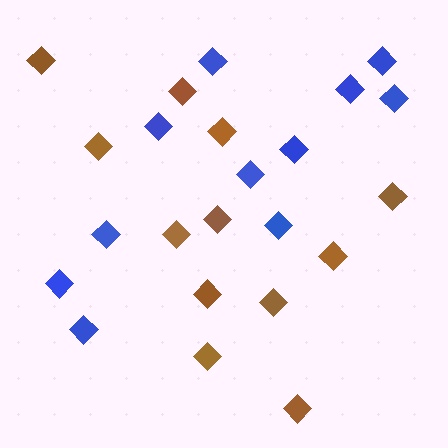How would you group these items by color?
There are 2 groups: one group of blue diamonds (11) and one group of brown diamonds (12).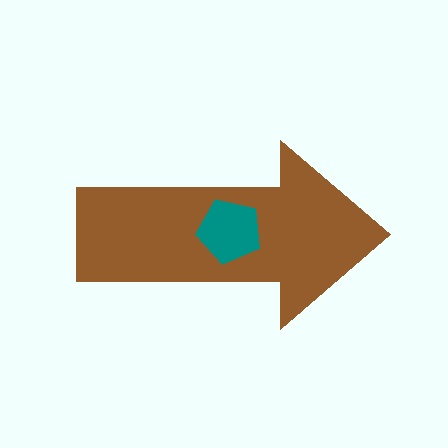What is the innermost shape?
The teal pentagon.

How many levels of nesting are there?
2.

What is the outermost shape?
The brown arrow.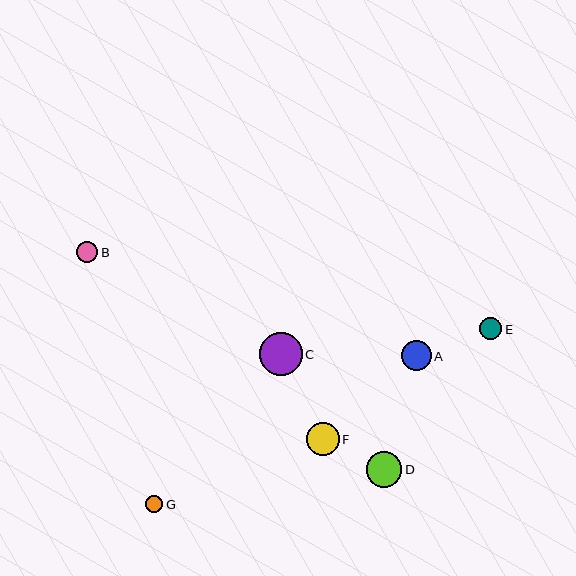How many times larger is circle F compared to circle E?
Circle F is approximately 1.5 times the size of circle E.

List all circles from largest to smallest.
From largest to smallest: C, D, F, A, E, B, G.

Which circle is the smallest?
Circle G is the smallest with a size of approximately 17 pixels.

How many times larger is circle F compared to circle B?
Circle F is approximately 1.5 times the size of circle B.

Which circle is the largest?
Circle C is the largest with a size of approximately 43 pixels.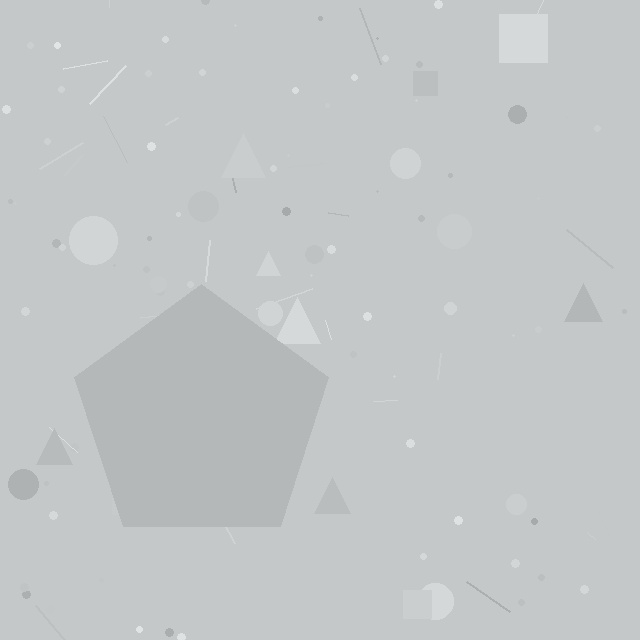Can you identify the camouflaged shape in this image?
The camouflaged shape is a pentagon.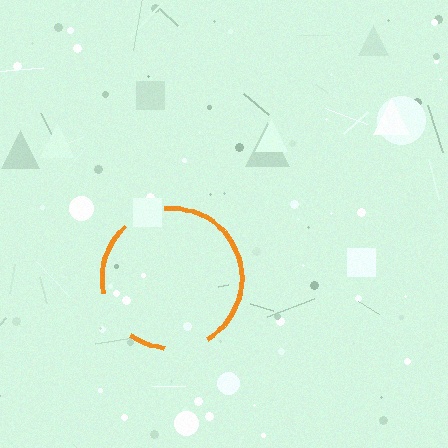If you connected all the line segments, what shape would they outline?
They would outline a circle.